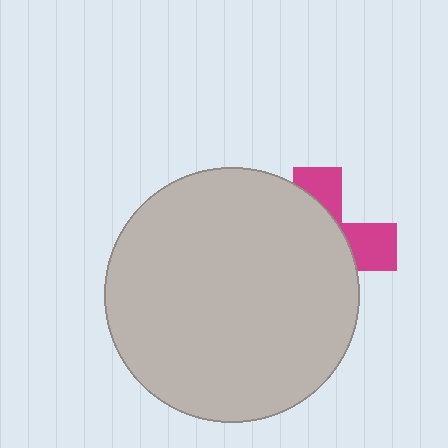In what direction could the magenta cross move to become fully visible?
The magenta cross could move right. That would shift it out from behind the light gray circle entirely.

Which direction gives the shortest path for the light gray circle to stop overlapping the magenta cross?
Moving left gives the shortest separation.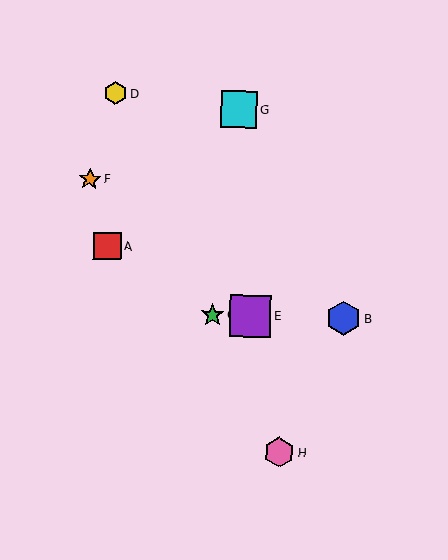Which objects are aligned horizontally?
Objects B, C, E are aligned horizontally.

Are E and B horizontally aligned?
Yes, both are at y≈316.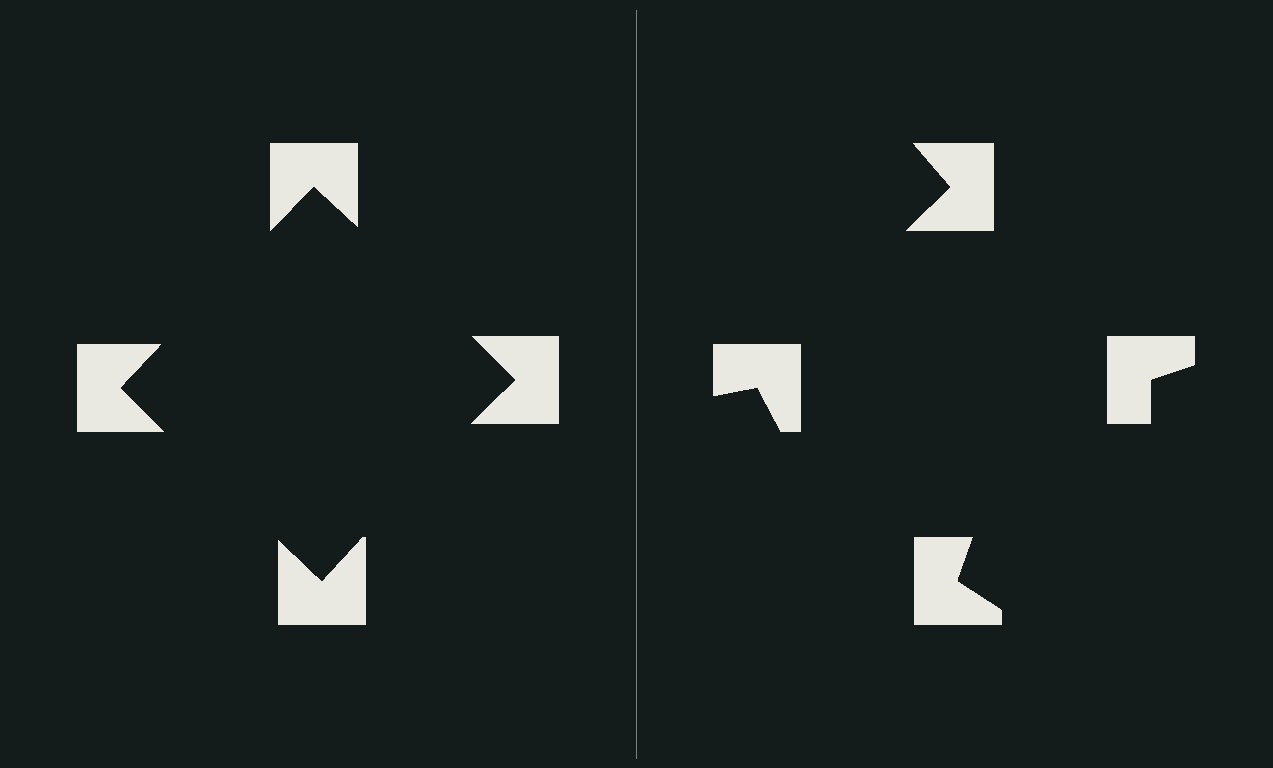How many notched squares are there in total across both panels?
8 — 4 on each side.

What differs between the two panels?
The notched squares are positioned identically on both sides; only the wedge orientations differ. On the left they align to a square; on the right they are misaligned.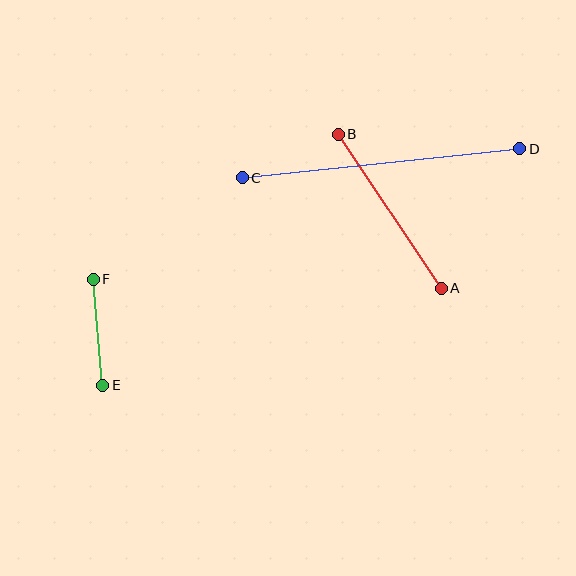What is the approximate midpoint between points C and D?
The midpoint is at approximately (381, 163) pixels.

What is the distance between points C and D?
The distance is approximately 279 pixels.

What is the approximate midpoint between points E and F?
The midpoint is at approximately (98, 332) pixels.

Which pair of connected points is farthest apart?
Points C and D are farthest apart.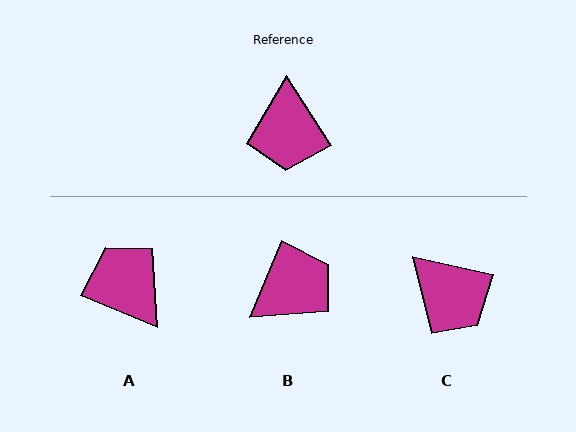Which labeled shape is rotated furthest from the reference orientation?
A, about 146 degrees away.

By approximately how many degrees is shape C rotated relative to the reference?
Approximately 44 degrees counter-clockwise.